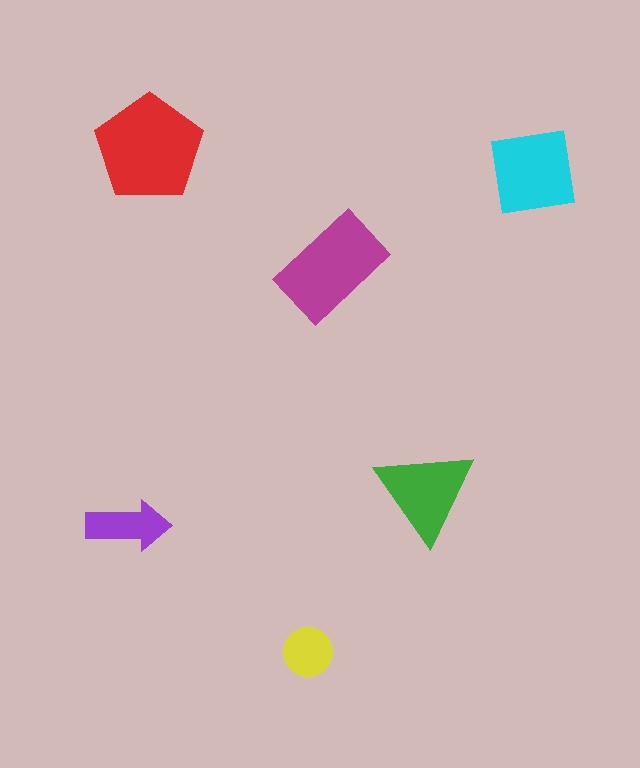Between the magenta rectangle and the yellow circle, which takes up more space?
The magenta rectangle.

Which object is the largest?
The red pentagon.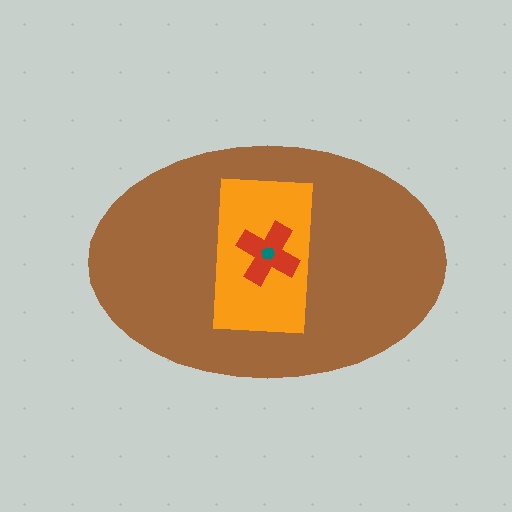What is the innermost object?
The teal hexagon.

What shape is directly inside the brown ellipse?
The orange rectangle.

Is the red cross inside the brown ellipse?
Yes.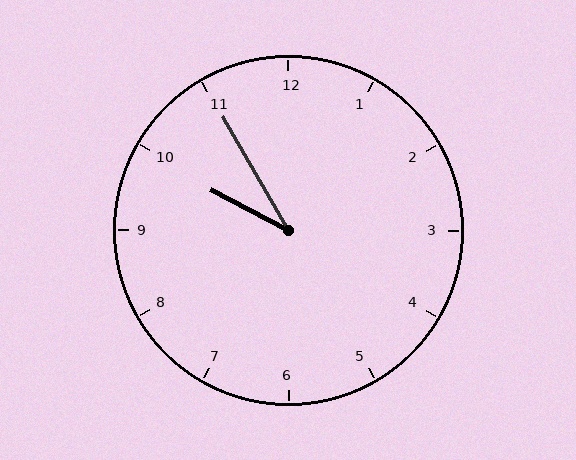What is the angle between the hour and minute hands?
Approximately 32 degrees.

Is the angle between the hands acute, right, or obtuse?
It is acute.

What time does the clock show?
9:55.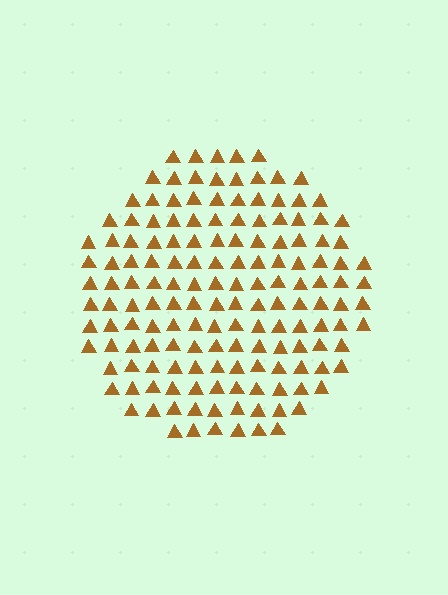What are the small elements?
The small elements are triangles.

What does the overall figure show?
The overall figure shows a circle.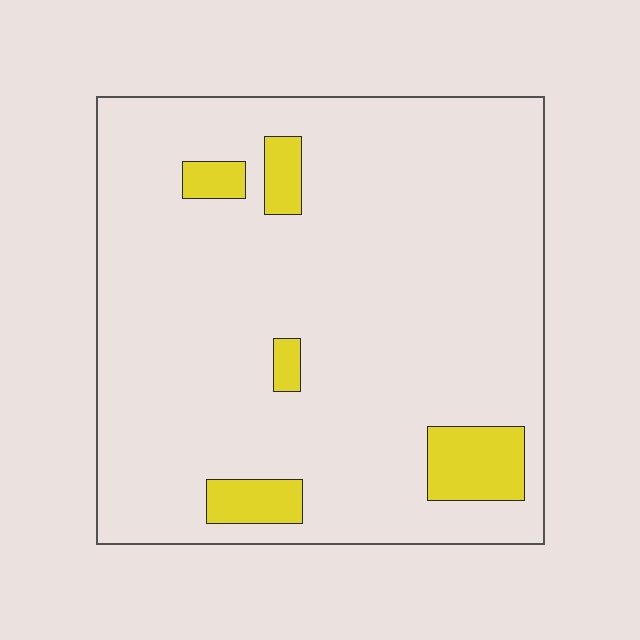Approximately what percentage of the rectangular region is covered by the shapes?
Approximately 10%.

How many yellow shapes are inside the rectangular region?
5.